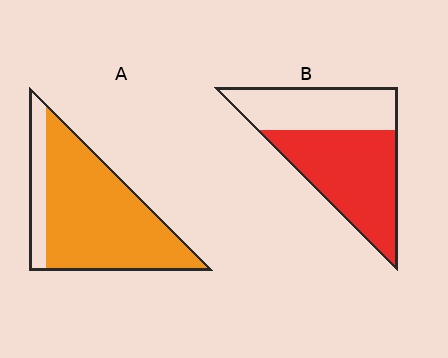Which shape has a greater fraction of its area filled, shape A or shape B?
Shape A.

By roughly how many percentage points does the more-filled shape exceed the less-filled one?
By roughly 25 percentage points (A over B).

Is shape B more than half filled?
Yes.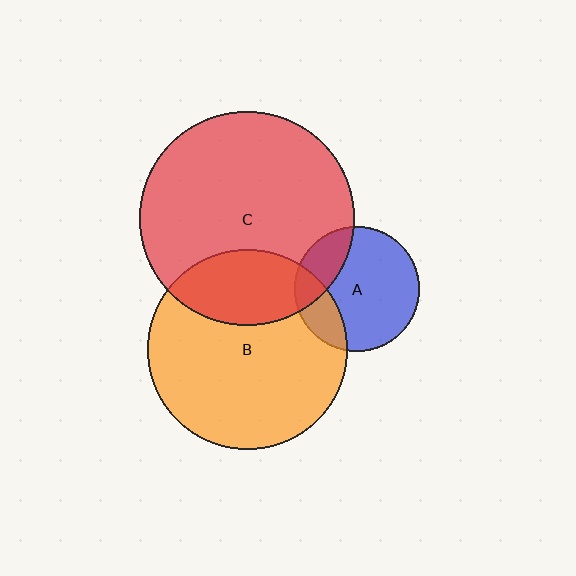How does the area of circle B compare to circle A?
Approximately 2.6 times.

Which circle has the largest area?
Circle C (red).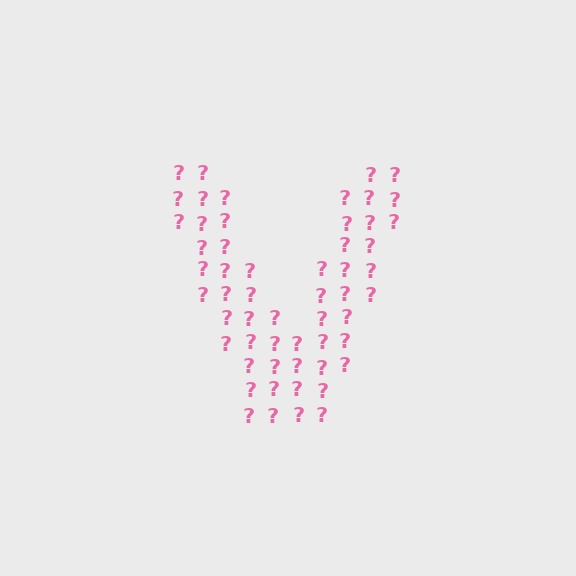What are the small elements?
The small elements are question marks.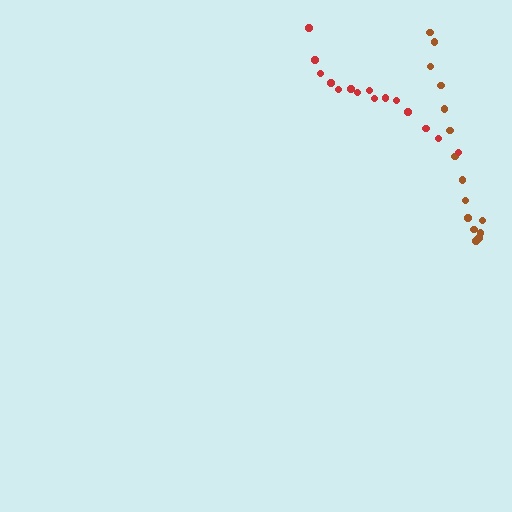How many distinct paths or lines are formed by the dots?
There are 2 distinct paths.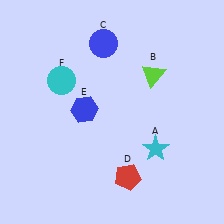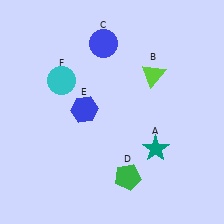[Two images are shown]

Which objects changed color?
A changed from cyan to teal. D changed from red to green.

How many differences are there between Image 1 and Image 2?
There are 2 differences between the two images.